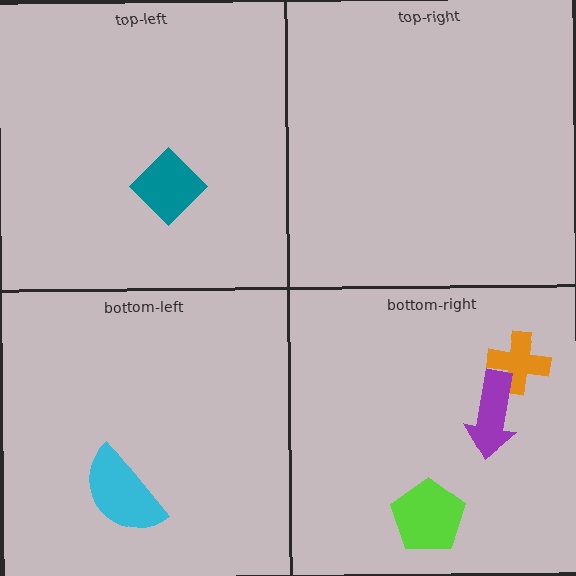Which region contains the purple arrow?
The bottom-right region.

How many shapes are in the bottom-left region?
1.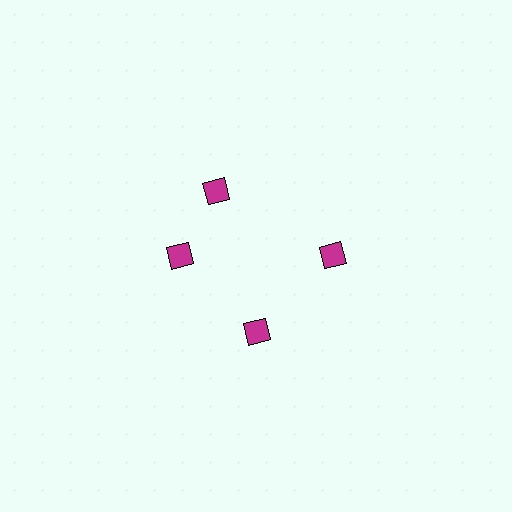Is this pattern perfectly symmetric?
No. The 4 magenta diamonds are arranged in a ring, but one element near the 12 o'clock position is rotated out of alignment along the ring, breaking the 4-fold rotational symmetry.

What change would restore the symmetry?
The symmetry would be restored by rotating it back into even spacing with its neighbors so that all 4 diamonds sit at equal angles and equal distance from the center.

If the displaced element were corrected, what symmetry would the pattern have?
It would have 4-fold rotational symmetry — the pattern would map onto itself every 90 degrees.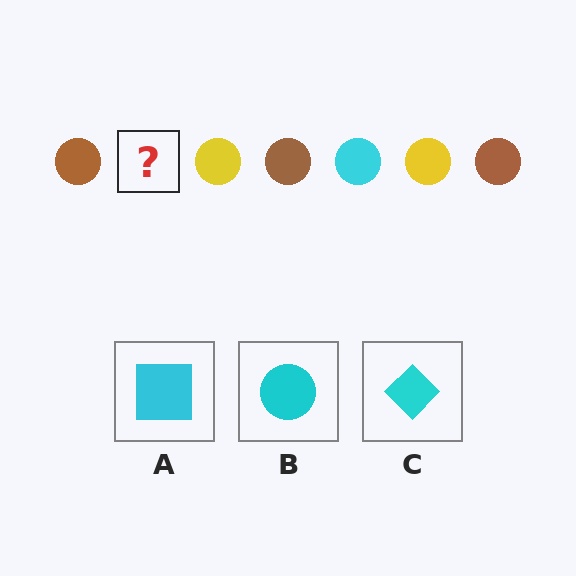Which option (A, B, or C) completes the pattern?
B.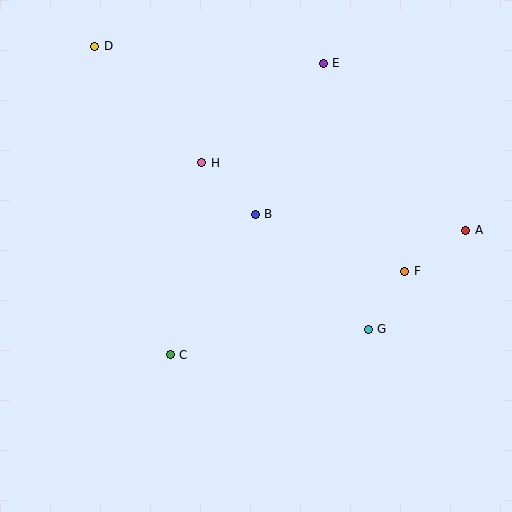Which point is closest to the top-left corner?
Point D is closest to the top-left corner.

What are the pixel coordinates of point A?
Point A is at (466, 230).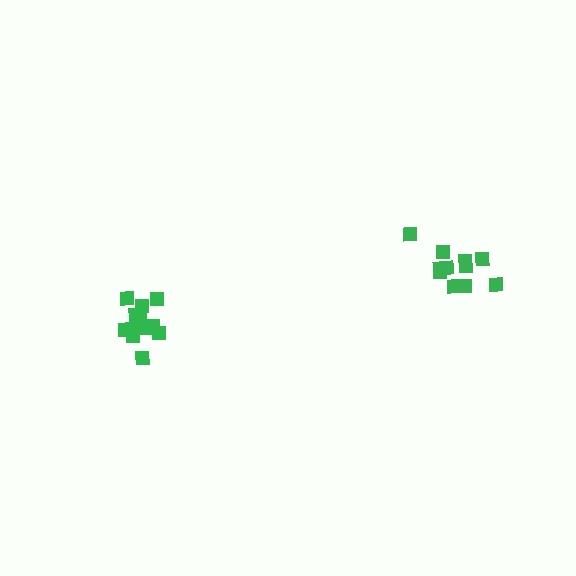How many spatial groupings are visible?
There are 2 spatial groupings.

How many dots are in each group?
Group 1: 15 dots, Group 2: 11 dots (26 total).